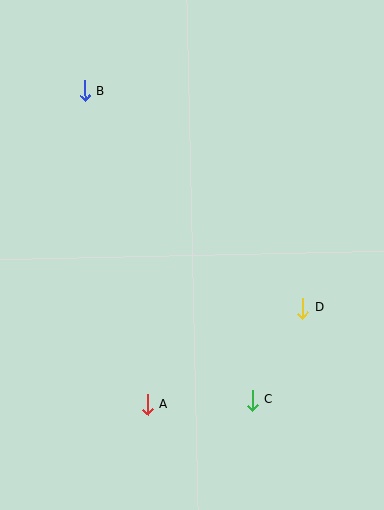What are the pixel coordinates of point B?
Point B is at (85, 91).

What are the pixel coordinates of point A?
Point A is at (147, 404).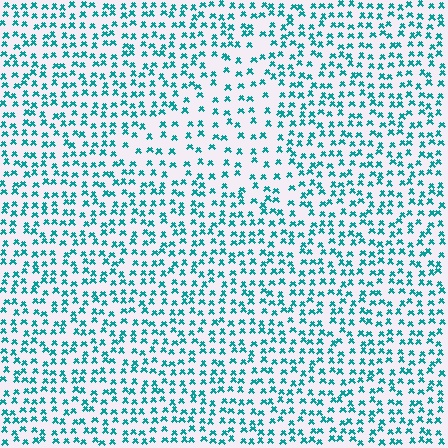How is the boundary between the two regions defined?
The boundary is defined by a change in element density (approximately 1.7x ratio). All elements are the same color, size, and shape.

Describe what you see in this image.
The image contains small teal elements arranged at two different densities. A triangle-shaped region is visible where the elements are less densely packed than the surrounding area.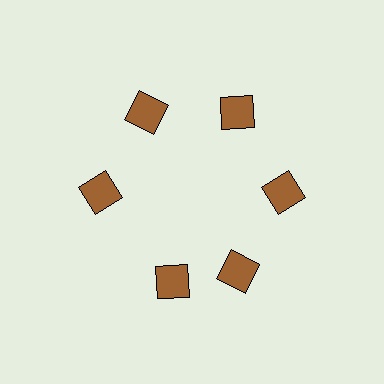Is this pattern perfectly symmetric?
No. The 6 brown squares are arranged in a ring, but one element near the 7 o'clock position is rotated out of alignment along the ring, breaking the 6-fold rotational symmetry.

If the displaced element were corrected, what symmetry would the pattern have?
It would have 6-fold rotational symmetry — the pattern would map onto itself every 60 degrees.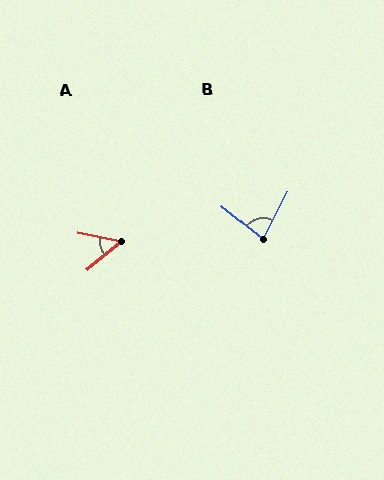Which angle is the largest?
B, at approximately 78 degrees.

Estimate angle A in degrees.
Approximately 51 degrees.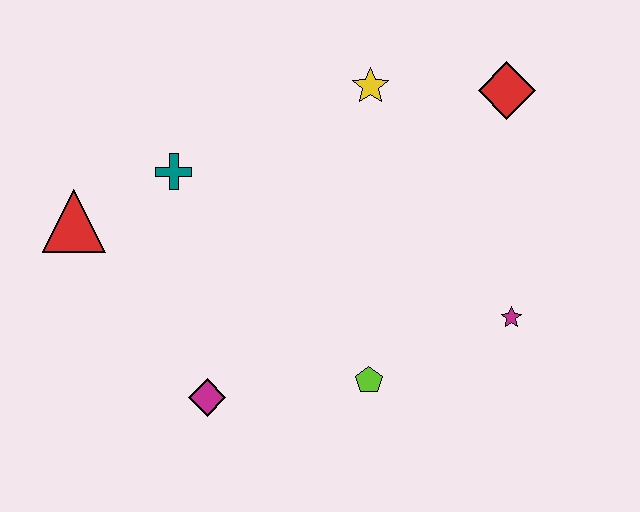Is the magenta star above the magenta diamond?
Yes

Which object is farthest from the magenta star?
The red triangle is farthest from the magenta star.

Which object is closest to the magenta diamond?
The lime pentagon is closest to the magenta diamond.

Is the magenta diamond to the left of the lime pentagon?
Yes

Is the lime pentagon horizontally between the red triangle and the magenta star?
Yes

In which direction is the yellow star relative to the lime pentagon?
The yellow star is above the lime pentagon.